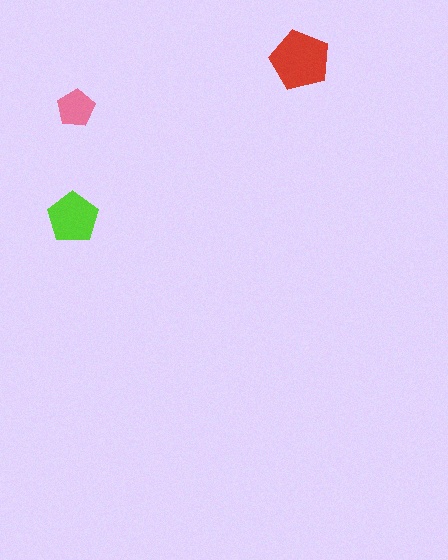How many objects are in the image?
There are 3 objects in the image.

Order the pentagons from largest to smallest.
the red one, the lime one, the pink one.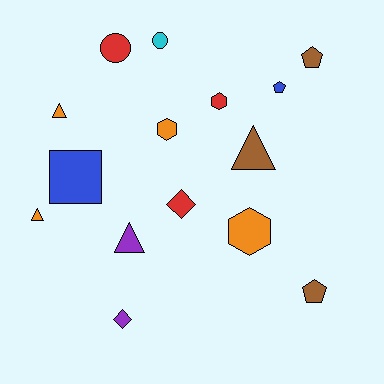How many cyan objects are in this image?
There is 1 cyan object.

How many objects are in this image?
There are 15 objects.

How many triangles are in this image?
There are 4 triangles.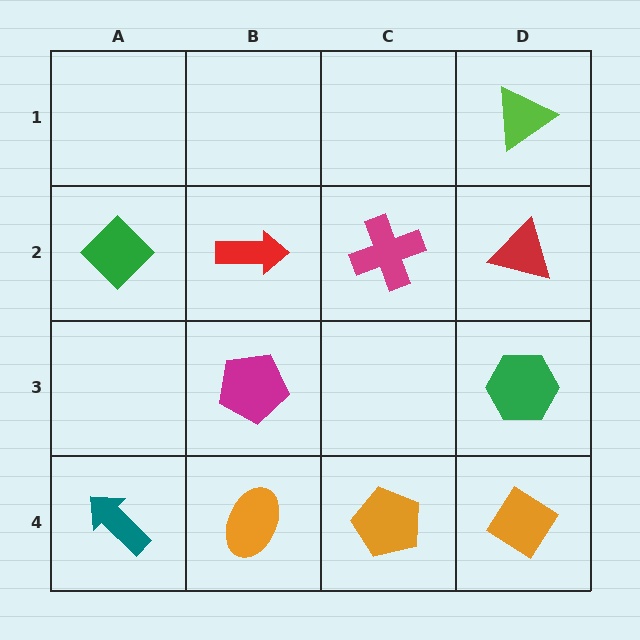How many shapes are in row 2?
4 shapes.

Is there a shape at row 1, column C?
No, that cell is empty.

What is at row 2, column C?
A magenta cross.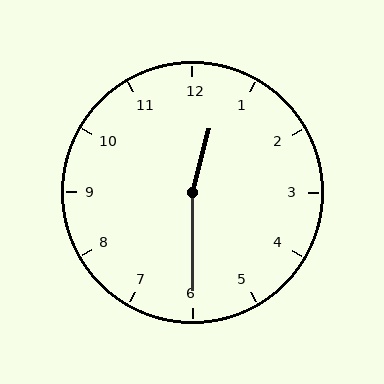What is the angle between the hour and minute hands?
Approximately 165 degrees.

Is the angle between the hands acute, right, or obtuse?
It is obtuse.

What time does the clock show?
12:30.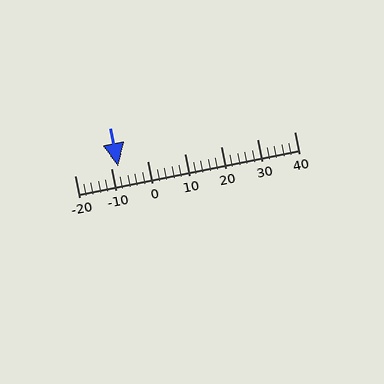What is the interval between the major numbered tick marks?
The major tick marks are spaced 10 units apart.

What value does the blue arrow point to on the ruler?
The blue arrow points to approximately -8.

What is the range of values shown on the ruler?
The ruler shows values from -20 to 40.